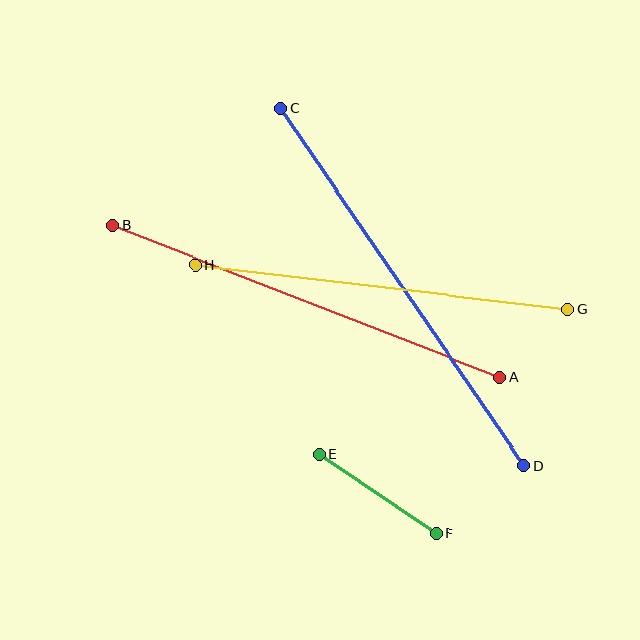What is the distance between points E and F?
The distance is approximately 141 pixels.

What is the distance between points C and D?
The distance is approximately 433 pixels.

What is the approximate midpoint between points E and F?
The midpoint is at approximately (378, 494) pixels.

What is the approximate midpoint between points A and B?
The midpoint is at approximately (306, 301) pixels.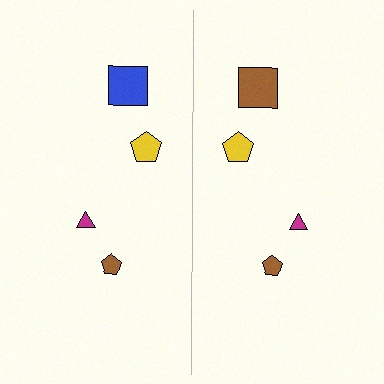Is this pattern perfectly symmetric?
No, the pattern is not perfectly symmetric. The brown square on the right side breaks the symmetry — its mirror counterpart is blue.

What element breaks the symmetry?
The brown square on the right side breaks the symmetry — its mirror counterpart is blue.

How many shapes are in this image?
There are 8 shapes in this image.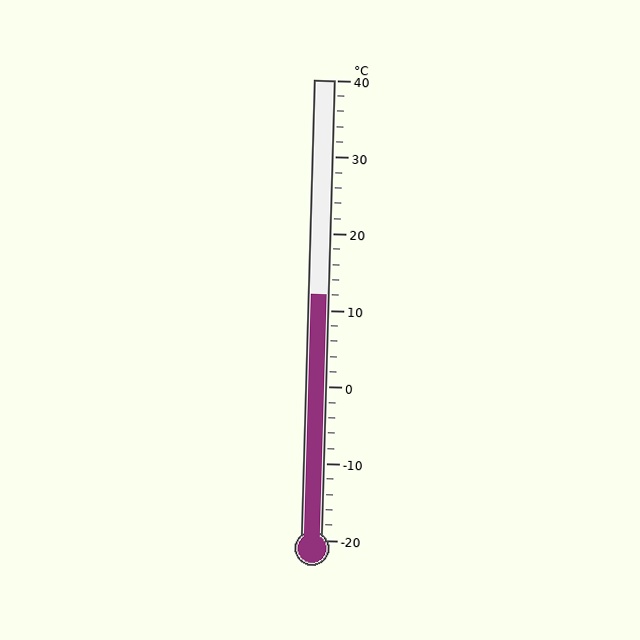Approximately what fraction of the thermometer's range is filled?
The thermometer is filled to approximately 55% of its range.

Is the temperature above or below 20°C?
The temperature is below 20°C.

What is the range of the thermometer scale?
The thermometer scale ranges from -20°C to 40°C.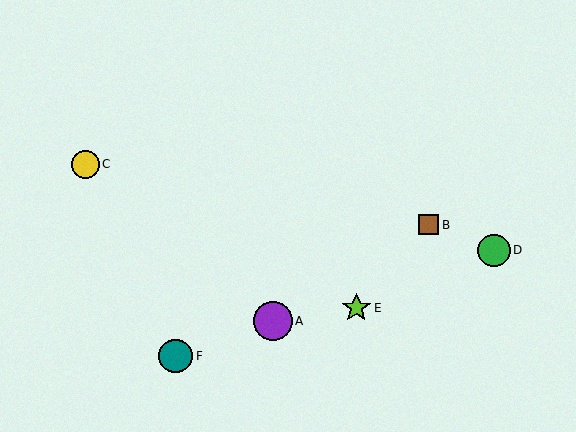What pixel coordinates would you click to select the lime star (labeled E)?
Click at (356, 308) to select the lime star E.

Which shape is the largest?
The purple circle (labeled A) is the largest.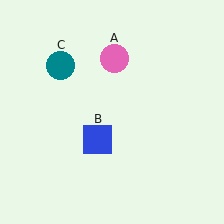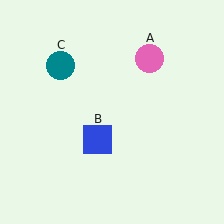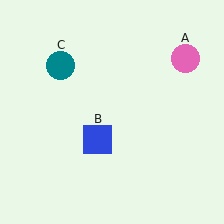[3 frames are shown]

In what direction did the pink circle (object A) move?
The pink circle (object A) moved right.